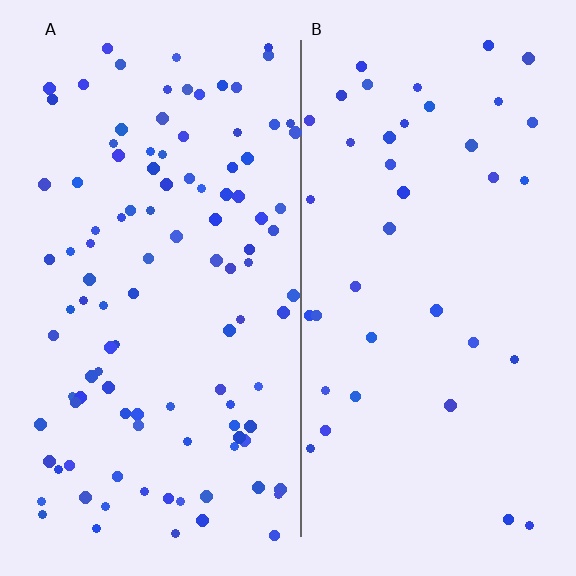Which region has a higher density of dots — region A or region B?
A (the left).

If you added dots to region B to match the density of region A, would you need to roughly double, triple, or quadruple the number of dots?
Approximately triple.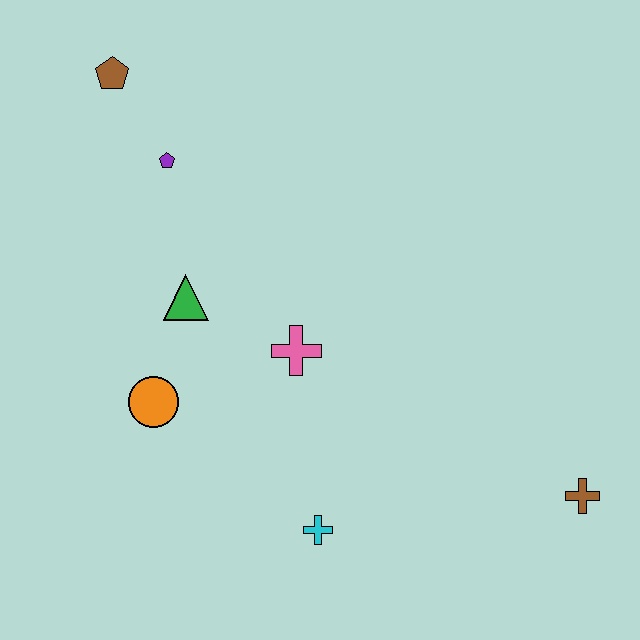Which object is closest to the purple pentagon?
The brown pentagon is closest to the purple pentagon.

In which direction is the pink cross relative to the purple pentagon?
The pink cross is below the purple pentagon.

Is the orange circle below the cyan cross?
No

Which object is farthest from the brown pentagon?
The brown cross is farthest from the brown pentagon.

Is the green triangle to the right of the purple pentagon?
Yes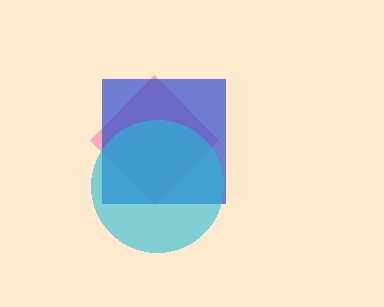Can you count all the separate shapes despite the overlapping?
Yes, there are 3 separate shapes.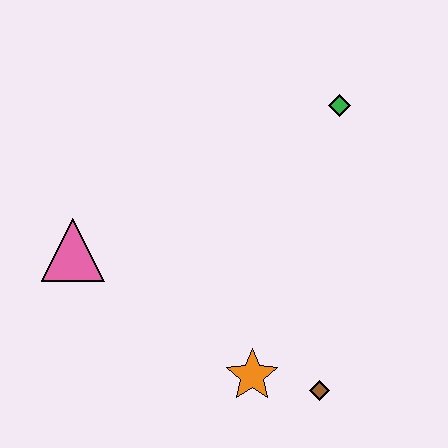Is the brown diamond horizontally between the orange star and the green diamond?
Yes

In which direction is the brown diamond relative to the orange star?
The brown diamond is to the right of the orange star.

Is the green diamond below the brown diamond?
No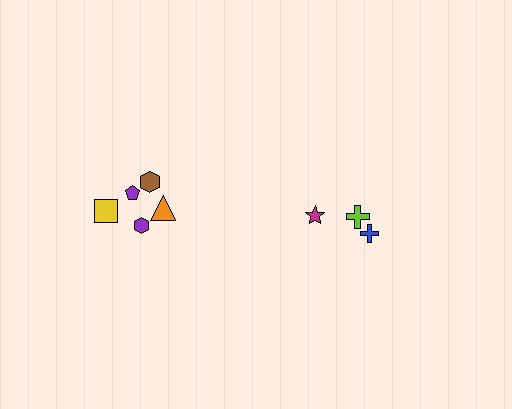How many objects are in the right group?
There are 3 objects.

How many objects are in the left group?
There are 5 objects.